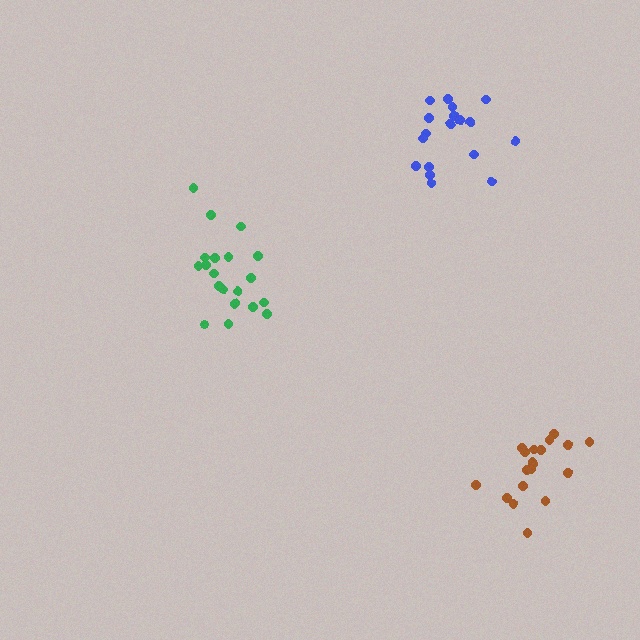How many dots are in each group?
Group 1: 20 dots, Group 2: 18 dots, Group 3: 19 dots (57 total).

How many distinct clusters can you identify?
There are 3 distinct clusters.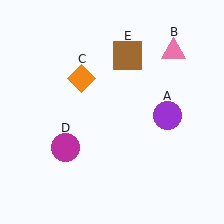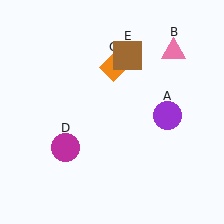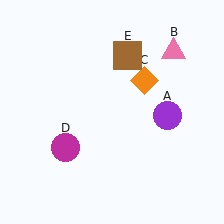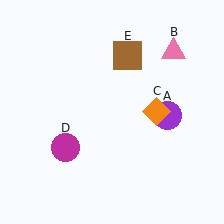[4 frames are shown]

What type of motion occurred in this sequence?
The orange diamond (object C) rotated clockwise around the center of the scene.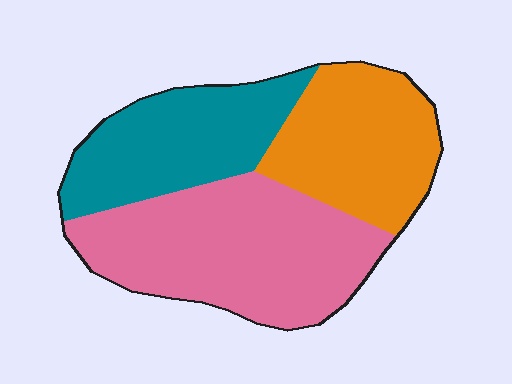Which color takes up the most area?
Pink, at roughly 45%.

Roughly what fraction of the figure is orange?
Orange takes up about one quarter (1/4) of the figure.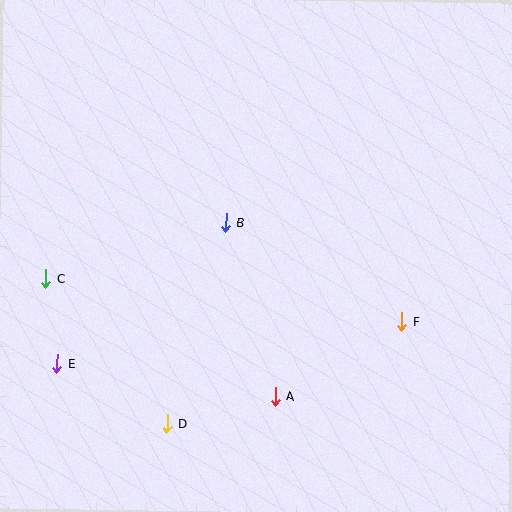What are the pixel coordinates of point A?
Point A is at (275, 397).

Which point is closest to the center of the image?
Point B at (226, 222) is closest to the center.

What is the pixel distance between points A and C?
The distance between A and C is 258 pixels.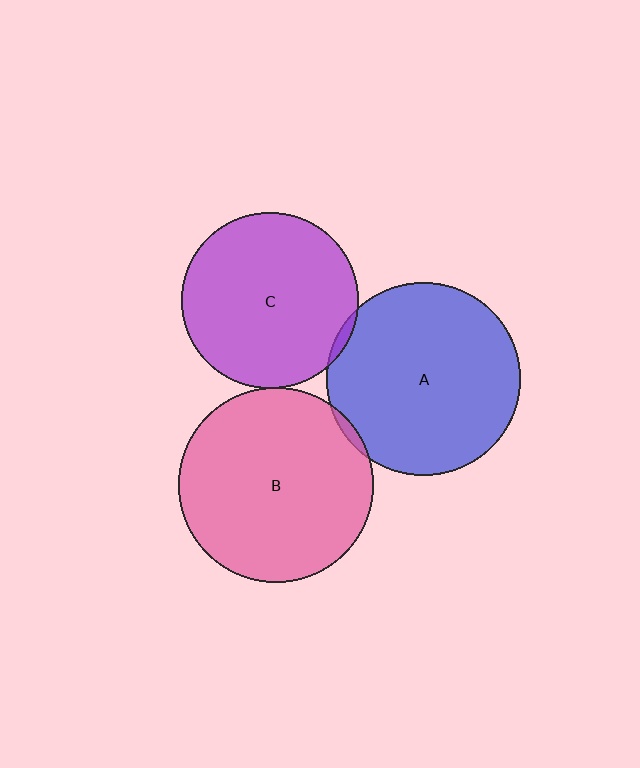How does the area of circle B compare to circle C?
Approximately 1.2 times.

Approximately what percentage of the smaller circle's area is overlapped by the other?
Approximately 5%.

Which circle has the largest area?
Circle B (pink).